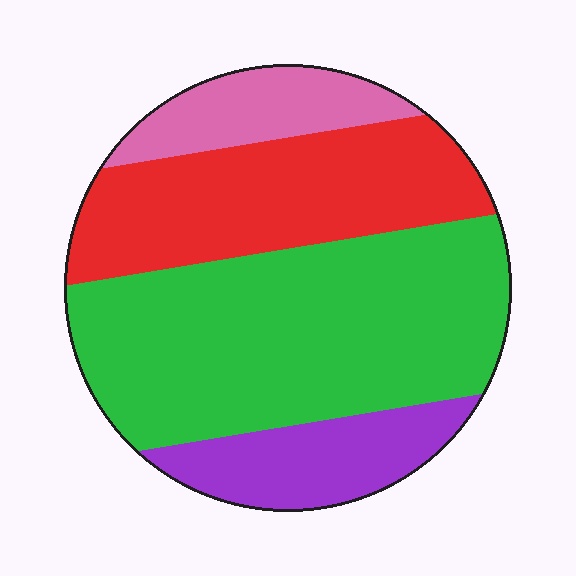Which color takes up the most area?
Green, at roughly 45%.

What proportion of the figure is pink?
Pink takes up about one tenth (1/10) of the figure.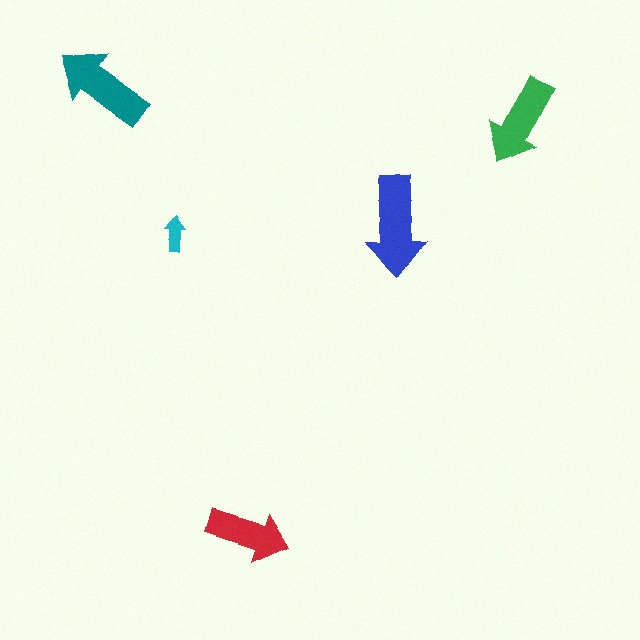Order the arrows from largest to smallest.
the blue one, the teal one, the green one, the red one, the cyan one.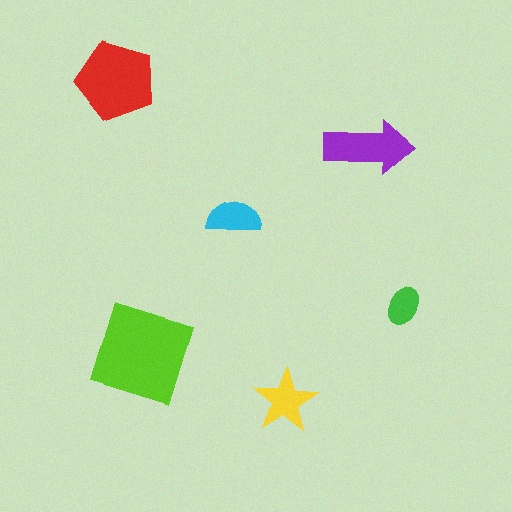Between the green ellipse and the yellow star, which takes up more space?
The yellow star.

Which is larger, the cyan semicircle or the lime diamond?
The lime diamond.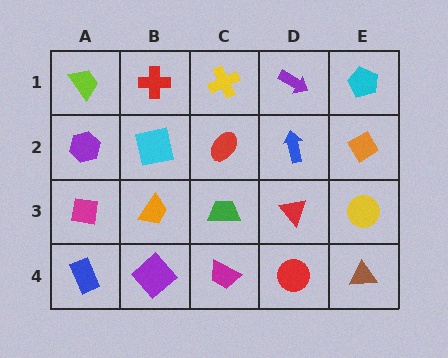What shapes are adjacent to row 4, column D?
A red triangle (row 3, column D), a magenta trapezoid (row 4, column C), a brown triangle (row 4, column E).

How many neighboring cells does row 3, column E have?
3.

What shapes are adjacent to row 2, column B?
A red cross (row 1, column B), an orange trapezoid (row 3, column B), a purple hexagon (row 2, column A), a red ellipse (row 2, column C).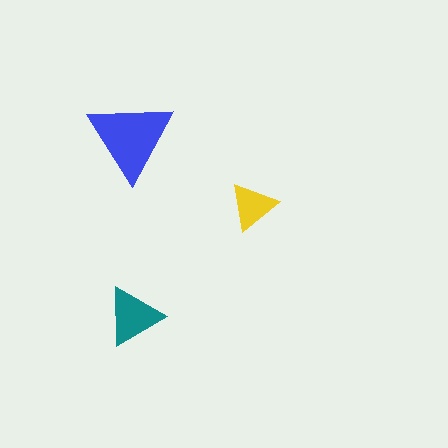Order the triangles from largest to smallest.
the blue one, the teal one, the yellow one.